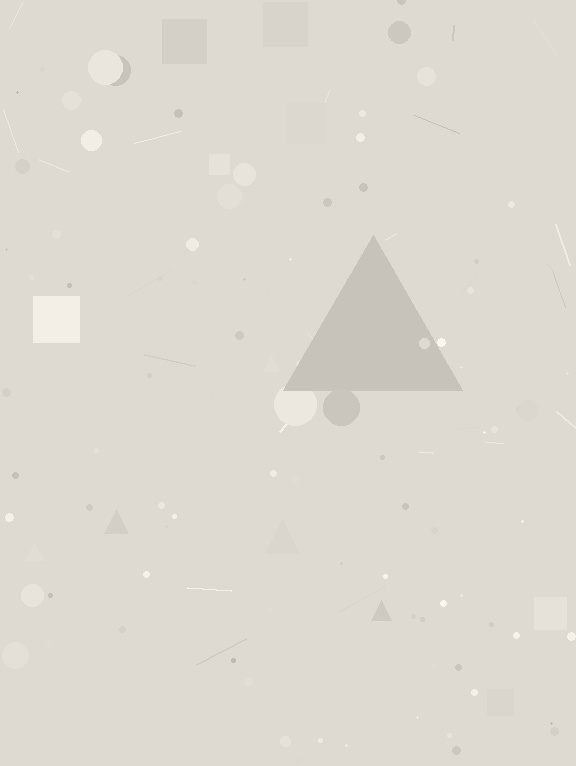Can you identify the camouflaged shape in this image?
The camouflaged shape is a triangle.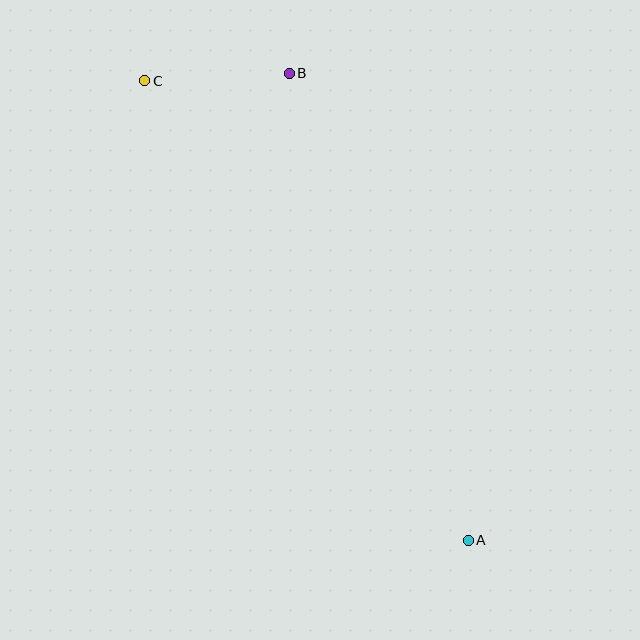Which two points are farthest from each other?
Points A and C are farthest from each other.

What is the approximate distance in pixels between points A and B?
The distance between A and B is approximately 500 pixels.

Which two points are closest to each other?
Points B and C are closest to each other.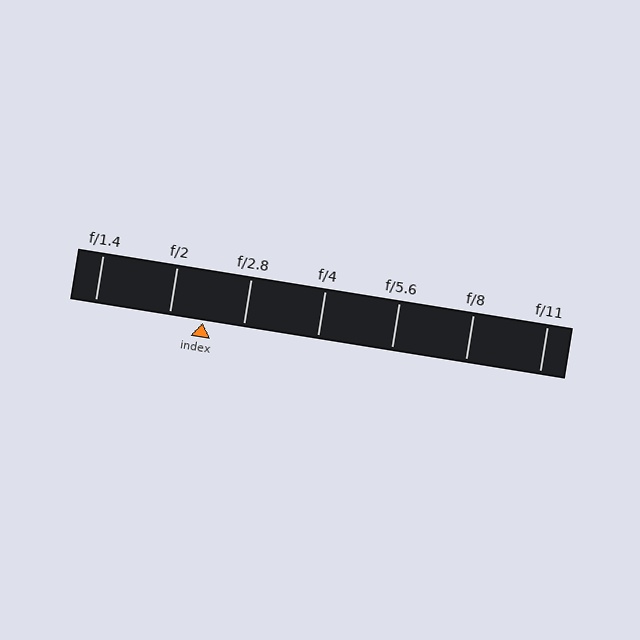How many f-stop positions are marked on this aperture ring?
There are 7 f-stop positions marked.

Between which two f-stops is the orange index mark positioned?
The index mark is between f/2 and f/2.8.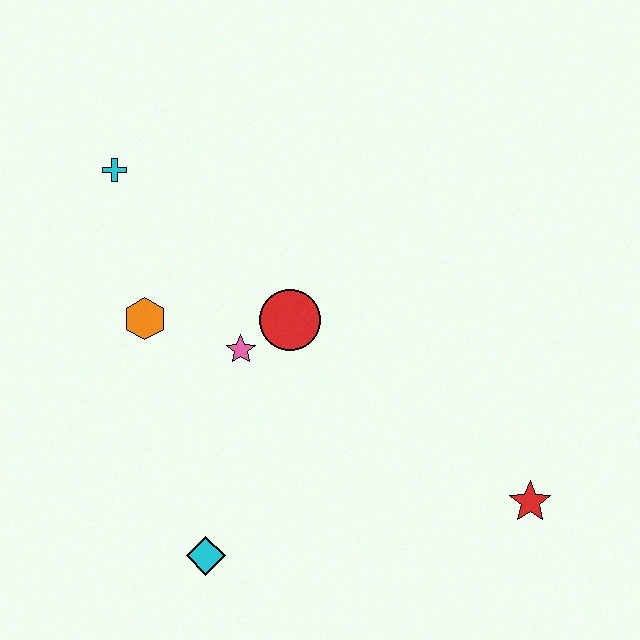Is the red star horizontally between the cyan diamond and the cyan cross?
No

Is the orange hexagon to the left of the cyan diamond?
Yes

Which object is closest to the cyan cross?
The orange hexagon is closest to the cyan cross.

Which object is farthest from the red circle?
The red star is farthest from the red circle.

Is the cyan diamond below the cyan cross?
Yes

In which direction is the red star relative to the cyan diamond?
The red star is to the right of the cyan diamond.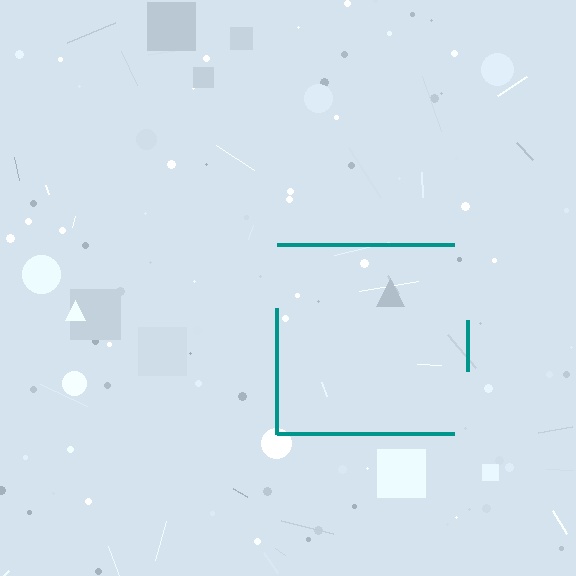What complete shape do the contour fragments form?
The contour fragments form a square.